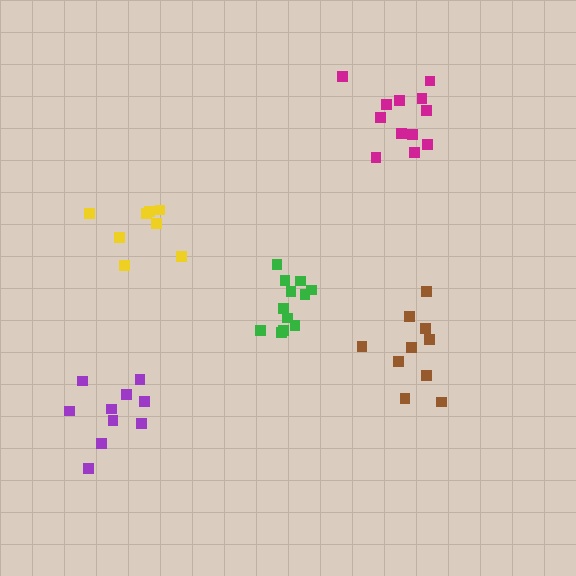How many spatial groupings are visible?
There are 5 spatial groupings.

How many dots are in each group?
Group 1: 8 dots, Group 2: 10 dots, Group 3: 12 dots, Group 4: 12 dots, Group 5: 10 dots (52 total).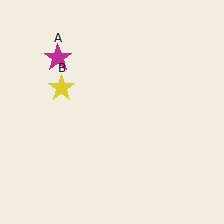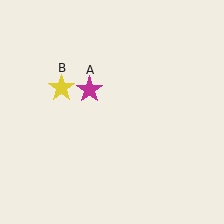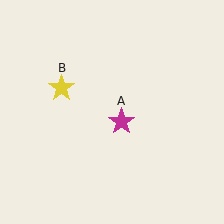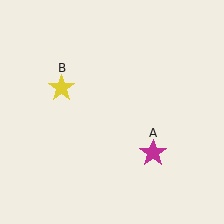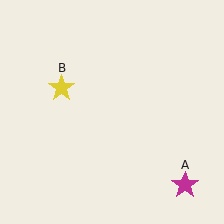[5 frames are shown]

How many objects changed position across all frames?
1 object changed position: magenta star (object A).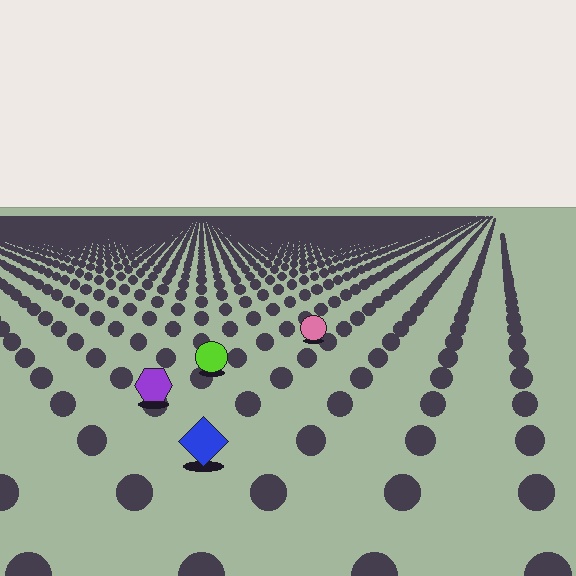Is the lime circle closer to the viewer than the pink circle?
Yes. The lime circle is closer — you can tell from the texture gradient: the ground texture is coarser near it.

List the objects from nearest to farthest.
From nearest to farthest: the blue diamond, the purple hexagon, the lime circle, the pink circle.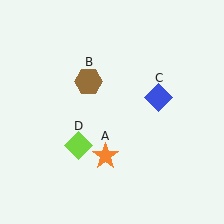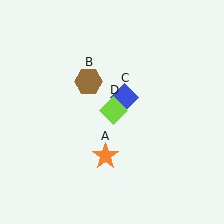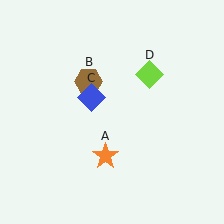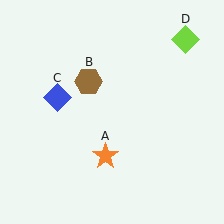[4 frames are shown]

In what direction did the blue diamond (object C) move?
The blue diamond (object C) moved left.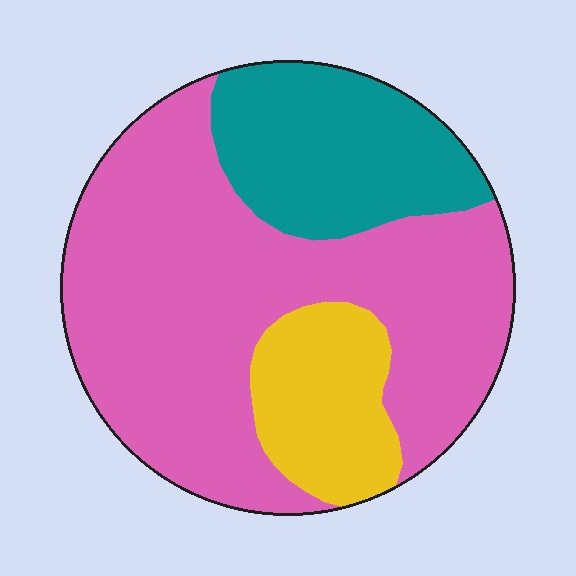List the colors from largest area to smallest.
From largest to smallest: pink, teal, yellow.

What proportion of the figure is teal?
Teal covers about 20% of the figure.